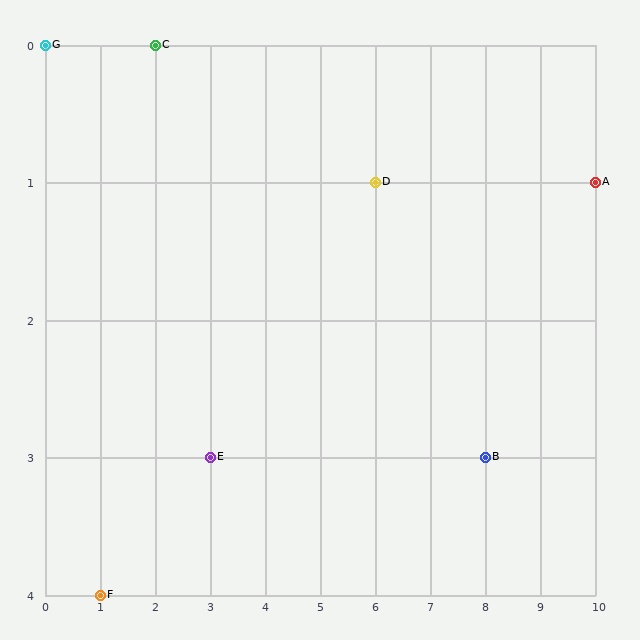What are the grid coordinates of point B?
Point B is at grid coordinates (8, 3).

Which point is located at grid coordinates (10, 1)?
Point A is at (10, 1).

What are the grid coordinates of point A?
Point A is at grid coordinates (10, 1).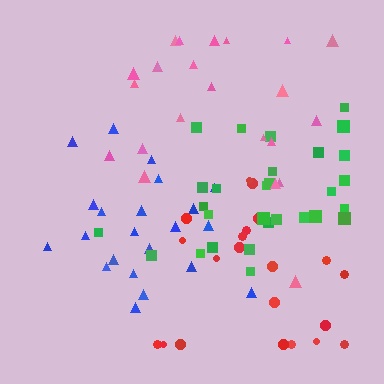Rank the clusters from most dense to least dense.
green, blue, red, pink.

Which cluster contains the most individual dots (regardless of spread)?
Green (29).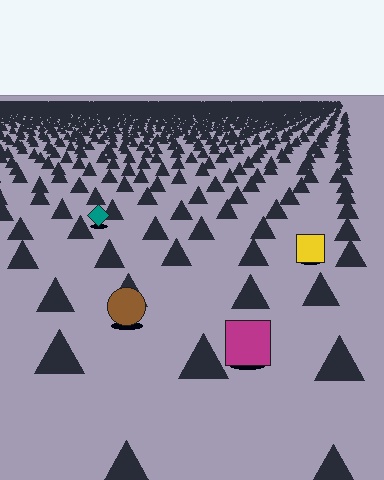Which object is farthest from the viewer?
The teal diamond is farthest from the viewer. It appears smaller and the ground texture around it is denser.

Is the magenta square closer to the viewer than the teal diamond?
Yes. The magenta square is closer — you can tell from the texture gradient: the ground texture is coarser near it.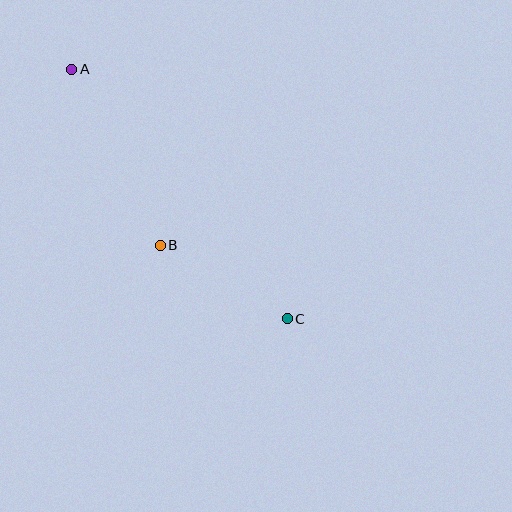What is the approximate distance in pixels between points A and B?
The distance between A and B is approximately 197 pixels.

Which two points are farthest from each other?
Points A and C are farthest from each other.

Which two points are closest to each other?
Points B and C are closest to each other.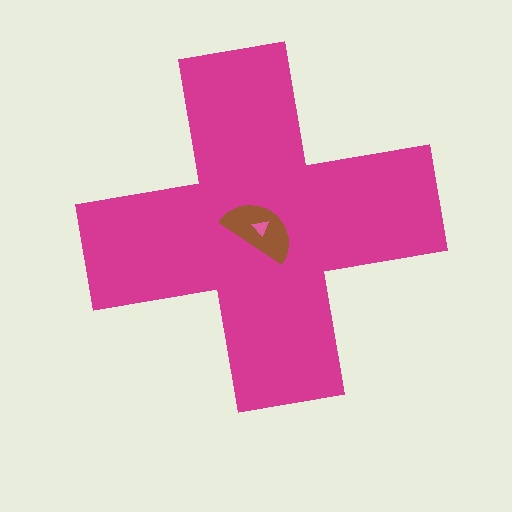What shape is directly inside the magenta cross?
The brown semicircle.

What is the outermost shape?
The magenta cross.